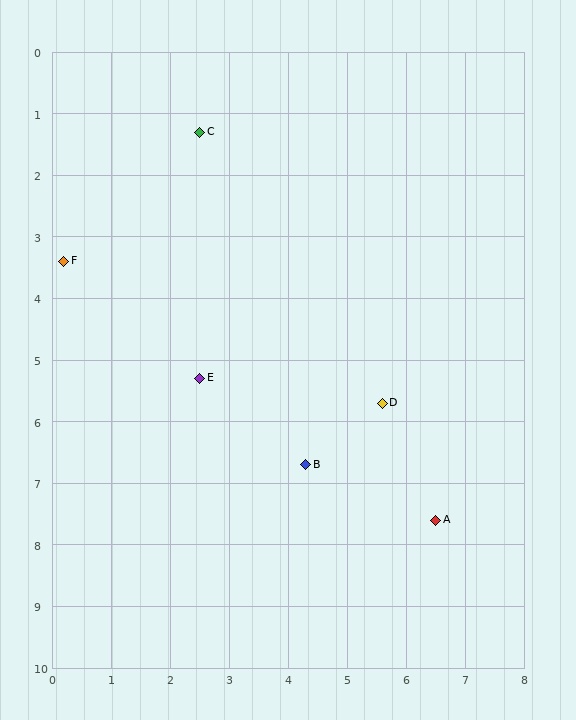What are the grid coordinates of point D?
Point D is at approximately (5.6, 5.7).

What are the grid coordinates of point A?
Point A is at approximately (6.5, 7.6).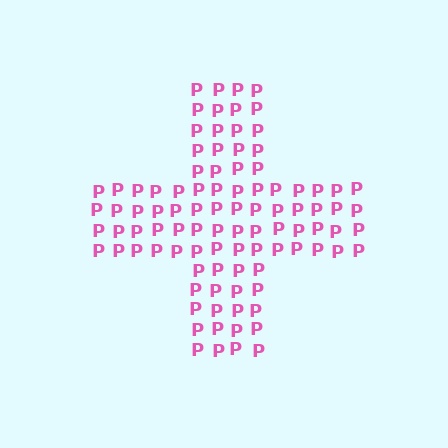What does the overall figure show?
The overall figure shows a cross.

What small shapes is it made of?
It is made of small letter P's.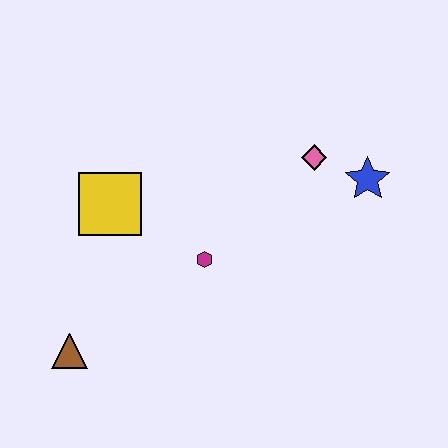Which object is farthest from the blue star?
The brown triangle is farthest from the blue star.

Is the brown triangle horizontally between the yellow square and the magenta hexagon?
No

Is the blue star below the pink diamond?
Yes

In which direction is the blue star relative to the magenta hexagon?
The blue star is to the right of the magenta hexagon.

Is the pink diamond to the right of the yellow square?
Yes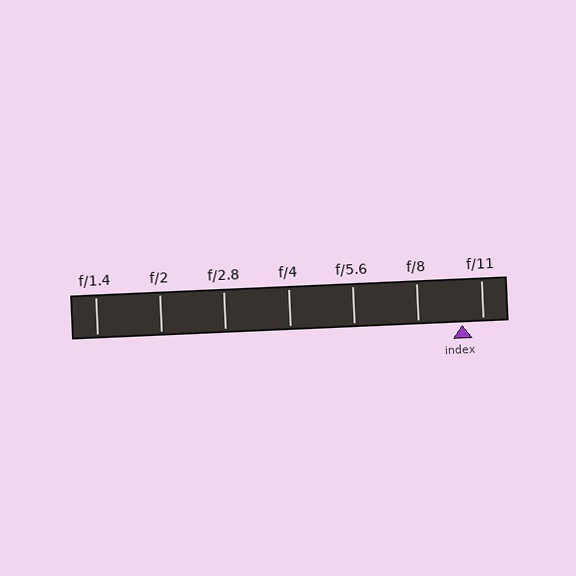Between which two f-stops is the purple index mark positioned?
The index mark is between f/8 and f/11.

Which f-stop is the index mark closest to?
The index mark is closest to f/11.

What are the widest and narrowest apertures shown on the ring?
The widest aperture shown is f/1.4 and the narrowest is f/11.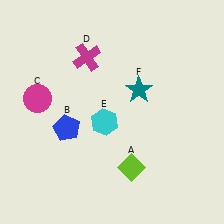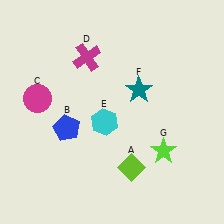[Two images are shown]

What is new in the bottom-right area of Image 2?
A lime star (G) was added in the bottom-right area of Image 2.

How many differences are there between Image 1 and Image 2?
There is 1 difference between the two images.